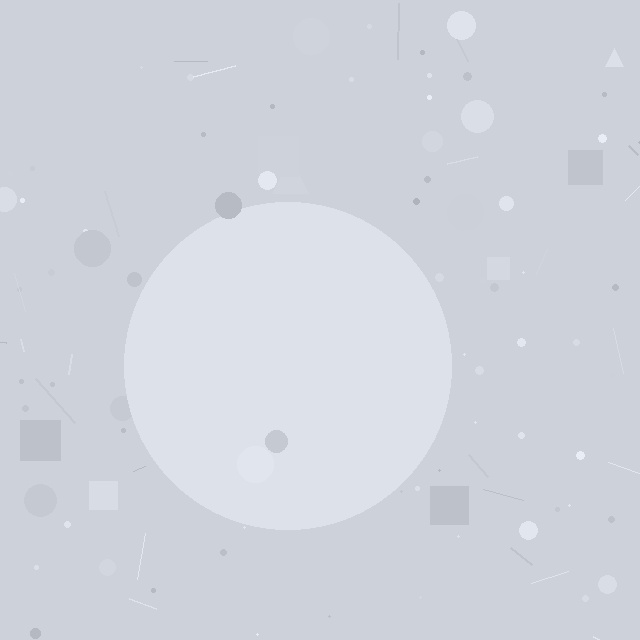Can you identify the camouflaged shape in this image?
The camouflaged shape is a circle.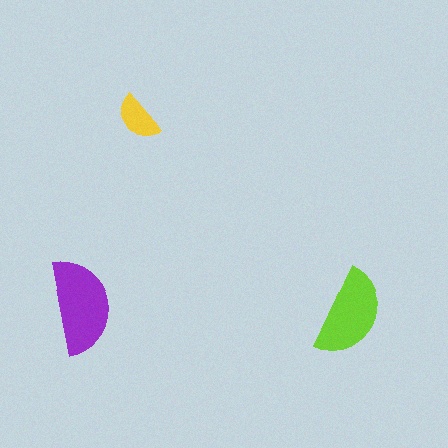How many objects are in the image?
There are 3 objects in the image.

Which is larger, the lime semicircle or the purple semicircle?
The purple one.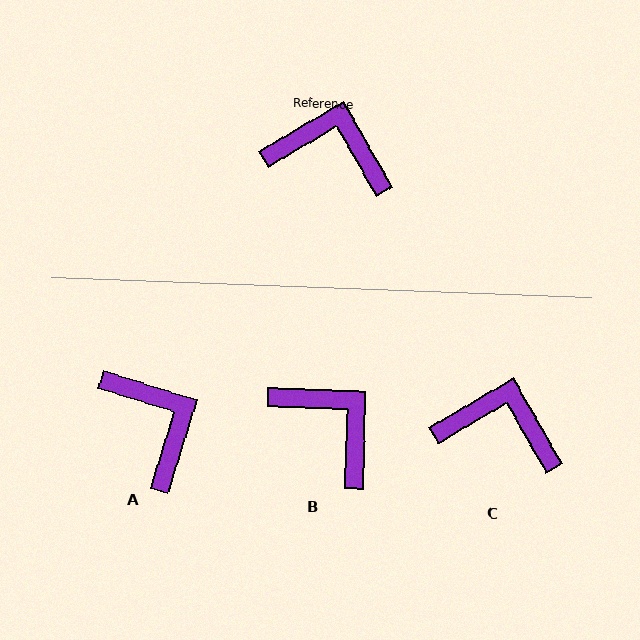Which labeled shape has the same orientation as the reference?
C.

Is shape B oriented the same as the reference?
No, it is off by about 32 degrees.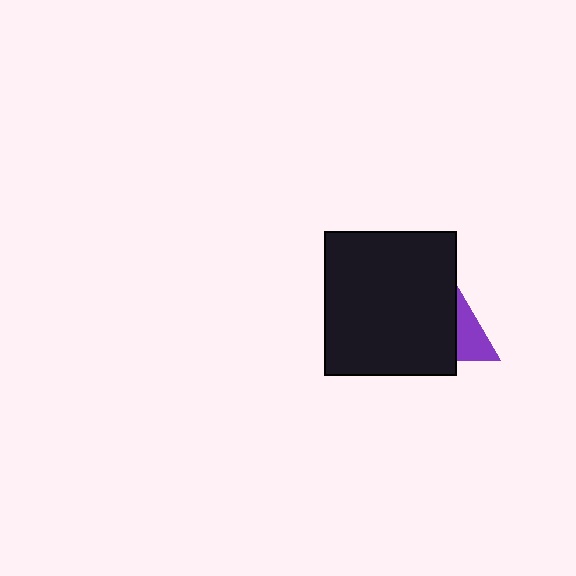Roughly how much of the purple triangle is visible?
A small part of it is visible (roughly 44%).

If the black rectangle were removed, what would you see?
You would see the complete purple triangle.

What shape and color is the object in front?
The object in front is a black rectangle.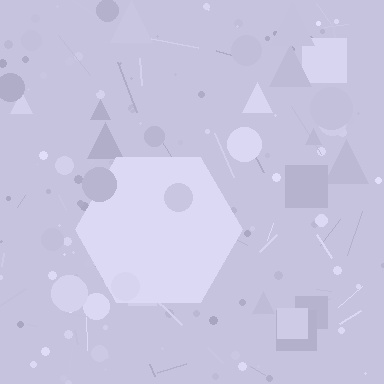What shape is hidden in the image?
A hexagon is hidden in the image.